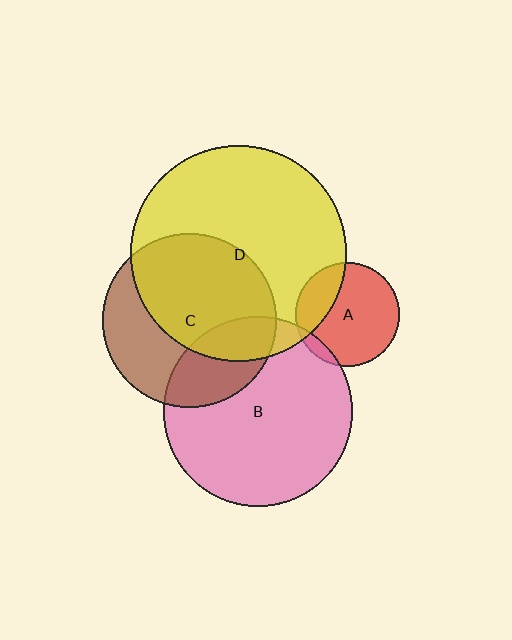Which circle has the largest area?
Circle D (yellow).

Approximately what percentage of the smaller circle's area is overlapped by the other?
Approximately 60%.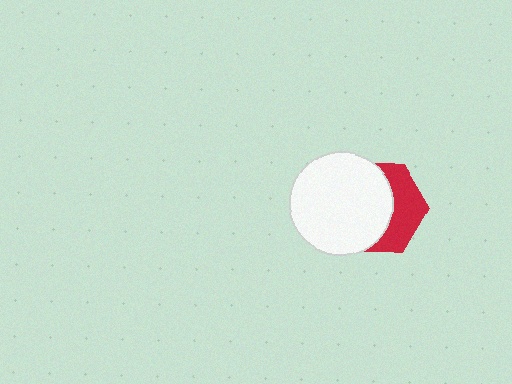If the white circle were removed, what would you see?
You would see the complete red hexagon.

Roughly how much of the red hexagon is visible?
A small part of it is visible (roughly 40%).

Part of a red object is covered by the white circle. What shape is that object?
It is a hexagon.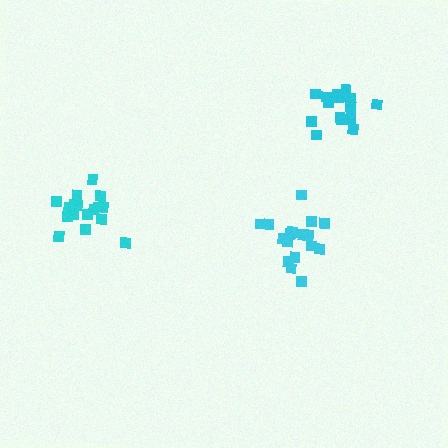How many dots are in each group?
Group 1: 17 dots, Group 2: 17 dots, Group 3: 17 dots (51 total).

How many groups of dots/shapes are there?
There are 3 groups.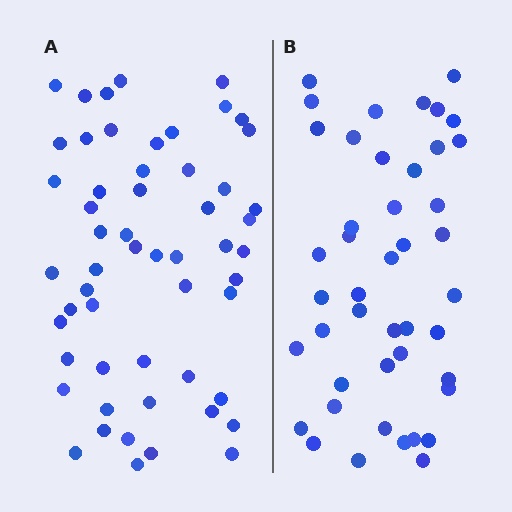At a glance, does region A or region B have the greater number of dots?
Region A (the left region) has more dots.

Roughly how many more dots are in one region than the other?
Region A has roughly 12 or so more dots than region B.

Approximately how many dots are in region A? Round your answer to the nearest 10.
About 60 dots. (The exact count is 55, which rounds to 60.)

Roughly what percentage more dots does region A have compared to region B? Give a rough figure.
About 25% more.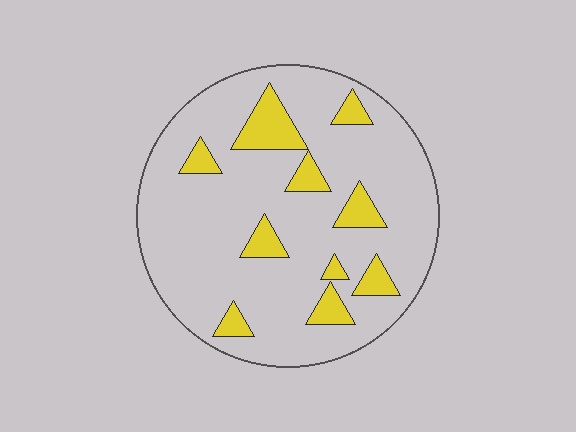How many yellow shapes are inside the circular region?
10.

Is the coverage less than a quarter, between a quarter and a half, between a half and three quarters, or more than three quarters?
Less than a quarter.